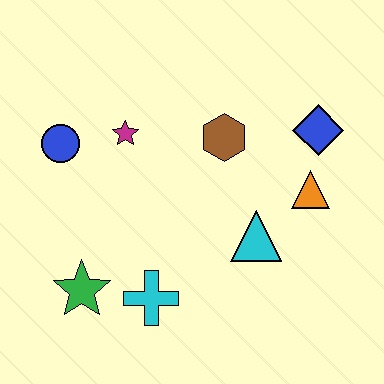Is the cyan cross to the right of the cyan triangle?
No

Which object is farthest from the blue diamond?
The green star is farthest from the blue diamond.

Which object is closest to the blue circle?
The magenta star is closest to the blue circle.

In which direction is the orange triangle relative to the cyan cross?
The orange triangle is to the right of the cyan cross.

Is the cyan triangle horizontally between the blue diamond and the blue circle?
Yes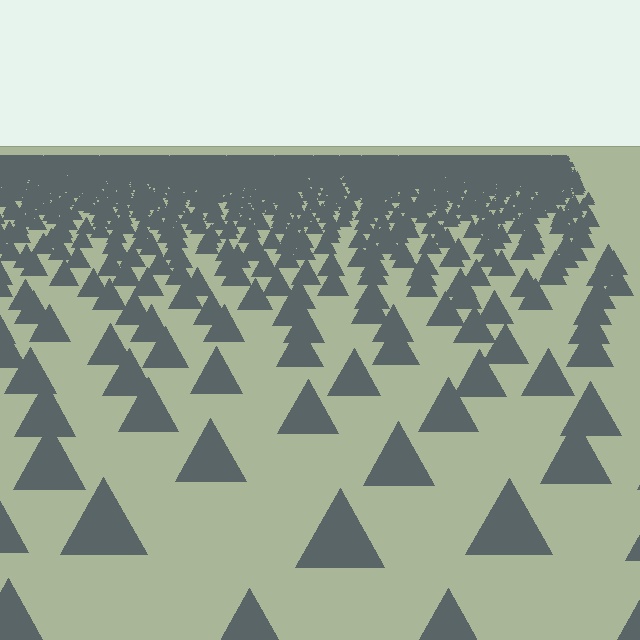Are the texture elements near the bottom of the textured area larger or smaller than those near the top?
Larger. Near the bottom, elements are closer to the viewer and appear at a bigger on-screen size.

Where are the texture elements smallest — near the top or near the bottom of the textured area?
Near the top.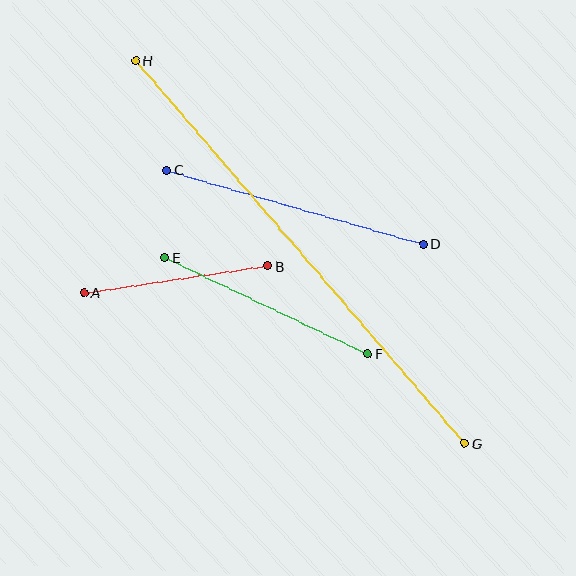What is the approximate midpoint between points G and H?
The midpoint is at approximately (300, 252) pixels.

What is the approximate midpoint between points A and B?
The midpoint is at approximately (176, 279) pixels.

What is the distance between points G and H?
The distance is approximately 504 pixels.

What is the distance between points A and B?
The distance is approximately 186 pixels.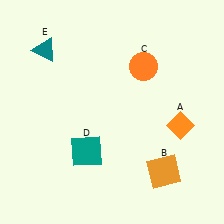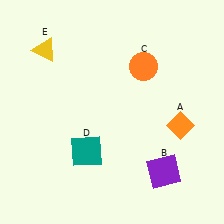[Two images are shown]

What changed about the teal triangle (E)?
In Image 1, E is teal. In Image 2, it changed to yellow.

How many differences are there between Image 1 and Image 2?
There are 2 differences between the two images.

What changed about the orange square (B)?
In Image 1, B is orange. In Image 2, it changed to purple.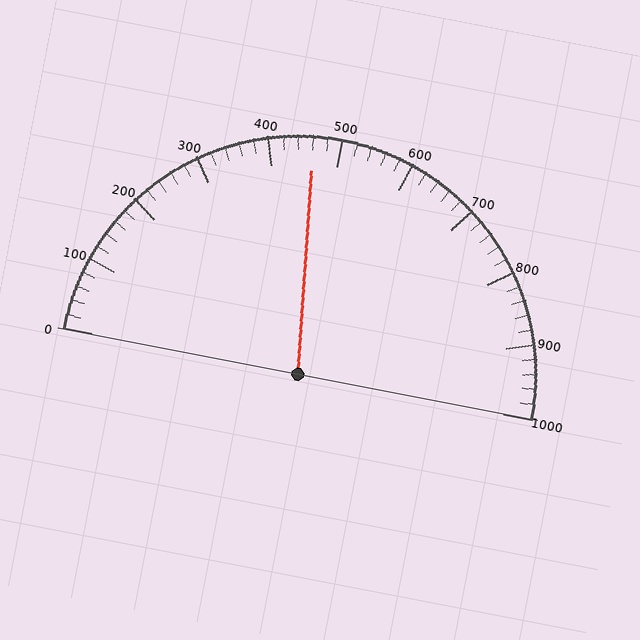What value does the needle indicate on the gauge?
The needle indicates approximately 460.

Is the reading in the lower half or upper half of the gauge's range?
The reading is in the lower half of the range (0 to 1000).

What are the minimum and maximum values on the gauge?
The gauge ranges from 0 to 1000.